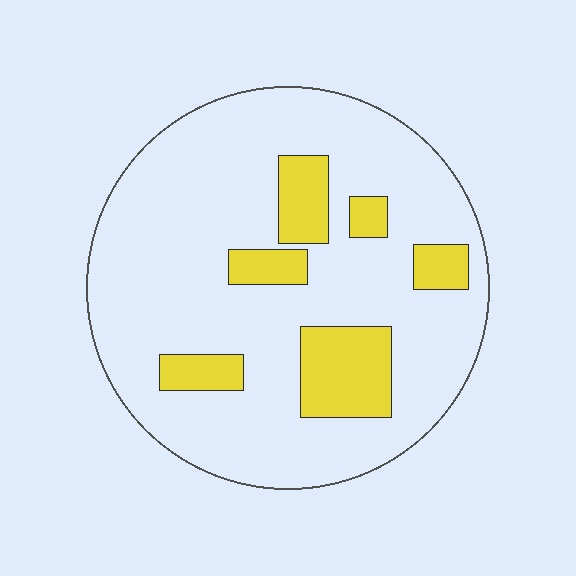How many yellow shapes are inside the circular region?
6.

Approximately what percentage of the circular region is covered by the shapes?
Approximately 20%.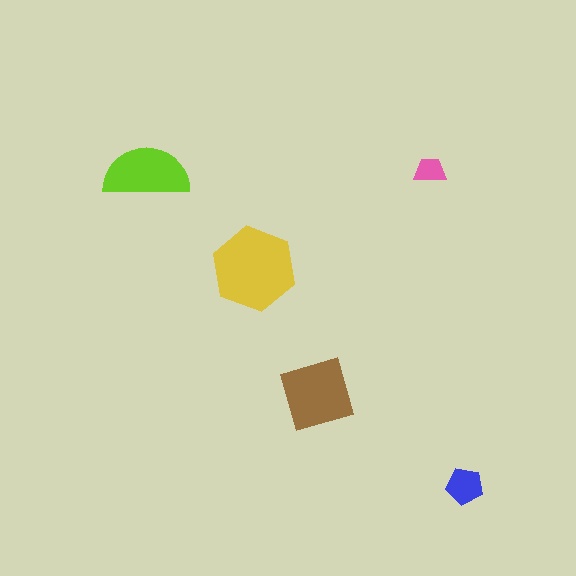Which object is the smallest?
The pink trapezoid.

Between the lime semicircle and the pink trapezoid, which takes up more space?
The lime semicircle.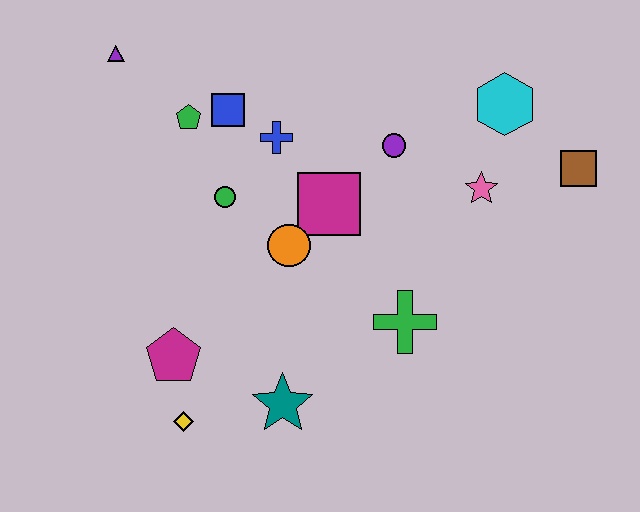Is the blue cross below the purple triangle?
Yes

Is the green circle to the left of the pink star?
Yes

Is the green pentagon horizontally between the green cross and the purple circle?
No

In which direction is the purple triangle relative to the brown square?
The purple triangle is to the left of the brown square.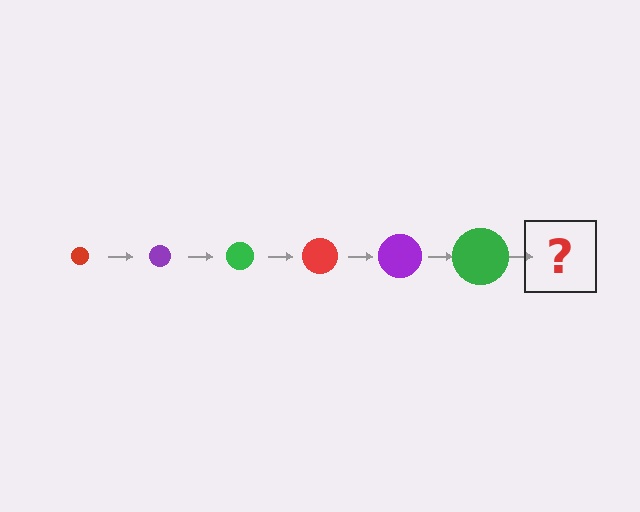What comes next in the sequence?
The next element should be a red circle, larger than the previous one.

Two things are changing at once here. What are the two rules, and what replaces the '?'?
The two rules are that the circle grows larger each step and the color cycles through red, purple, and green. The '?' should be a red circle, larger than the previous one.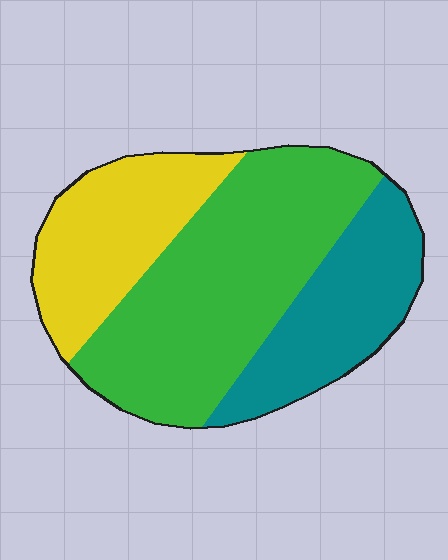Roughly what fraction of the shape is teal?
Teal takes up about one quarter (1/4) of the shape.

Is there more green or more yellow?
Green.